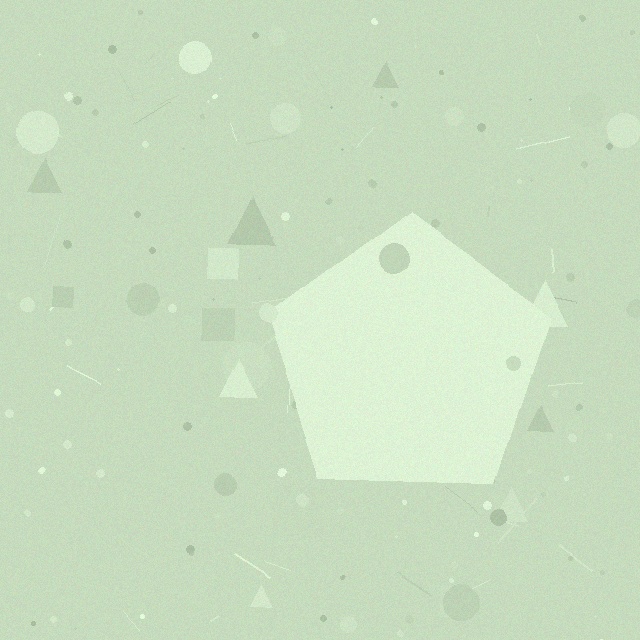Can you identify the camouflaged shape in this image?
The camouflaged shape is a pentagon.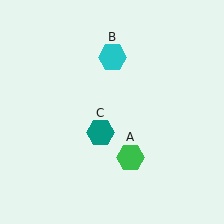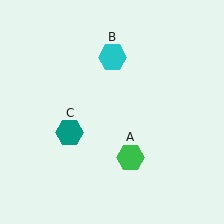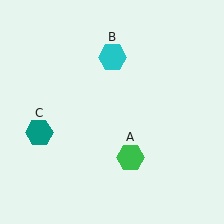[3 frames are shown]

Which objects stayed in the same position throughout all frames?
Green hexagon (object A) and cyan hexagon (object B) remained stationary.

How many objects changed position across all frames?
1 object changed position: teal hexagon (object C).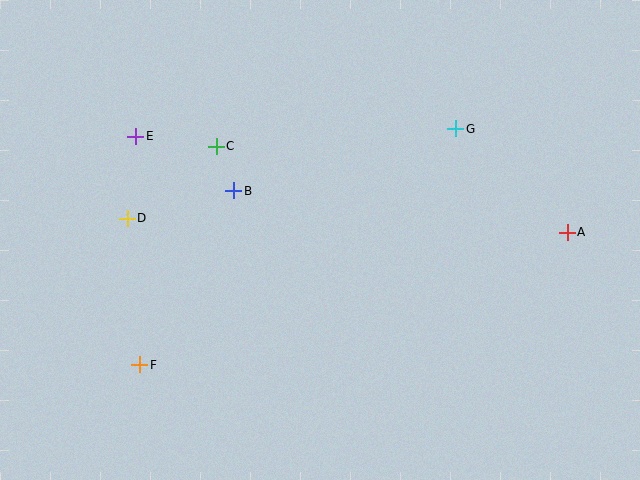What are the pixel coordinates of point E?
Point E is at (136, 136).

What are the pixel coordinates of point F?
Point F is at (140, 365).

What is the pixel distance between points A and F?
The distance between A and F is 447 pixels.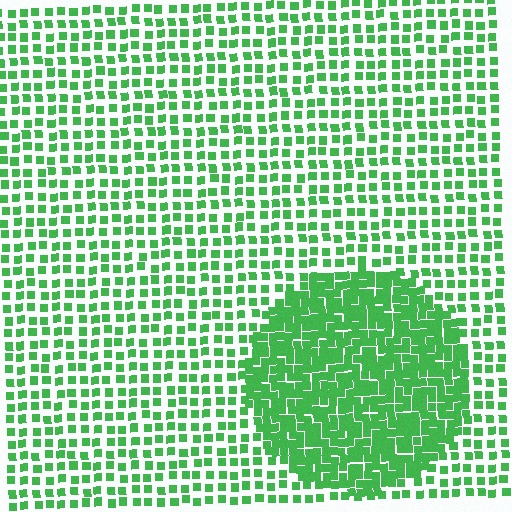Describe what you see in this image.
The image contains small green elements arranged at two different densities. A circle-shaped region is visible where the elements are more densely packed than the surrounding area.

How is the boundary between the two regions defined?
The boundary is defined by a change in element density (approximately 2.2x ratio). All elements are the same color, size, and shape.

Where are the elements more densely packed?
The elements are more densely packed inside the circle boundary.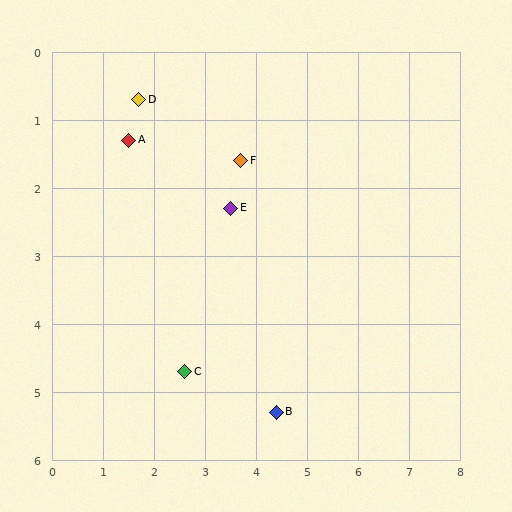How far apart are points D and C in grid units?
Points D and C are about 4.1 grid units apart.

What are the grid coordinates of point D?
Point D is at approximately (1.7, 0.7).